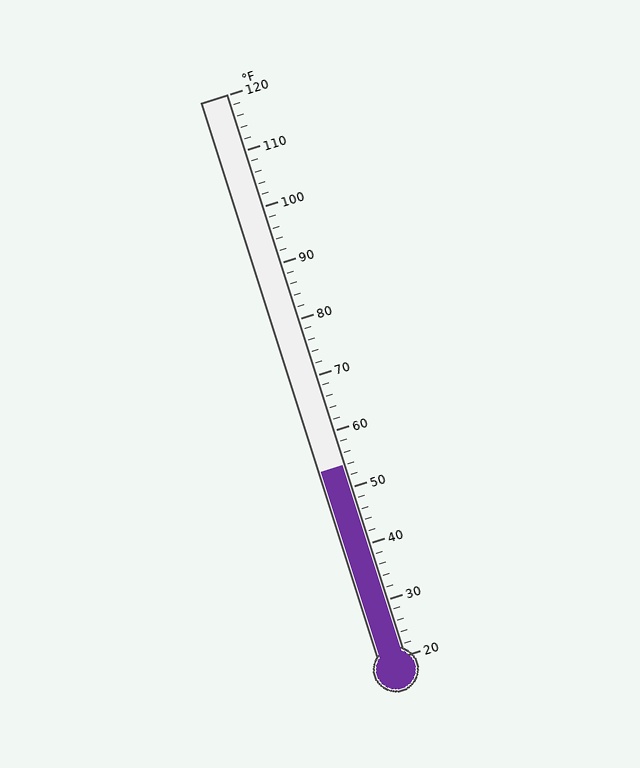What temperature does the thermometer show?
The thermometer shows approximately 54°F.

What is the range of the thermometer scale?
The thermometer scale ranges from 20°F to 120°F.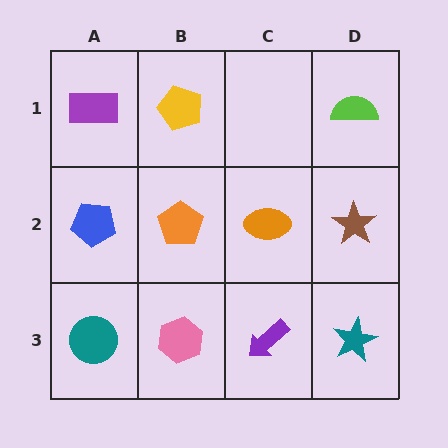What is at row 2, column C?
An orange ellipse.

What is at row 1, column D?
A lime semicircle.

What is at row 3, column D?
A teal star.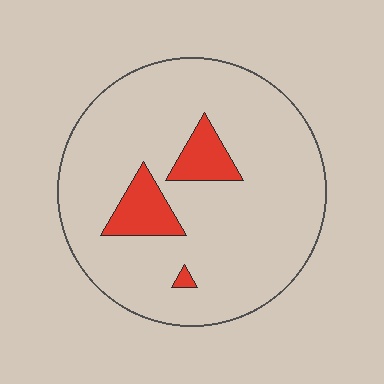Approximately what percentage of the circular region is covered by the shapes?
Approximately 10%.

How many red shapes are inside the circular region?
3.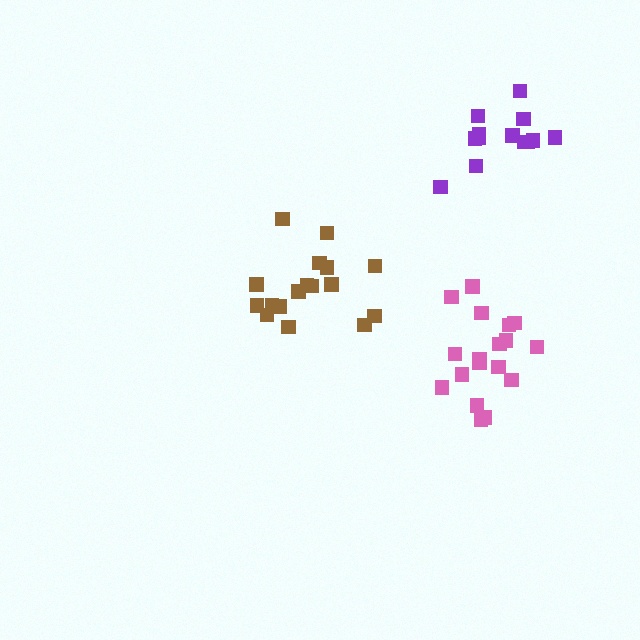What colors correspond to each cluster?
The clusters are colored: brown, purple, pink.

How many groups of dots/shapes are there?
There are 3 groups.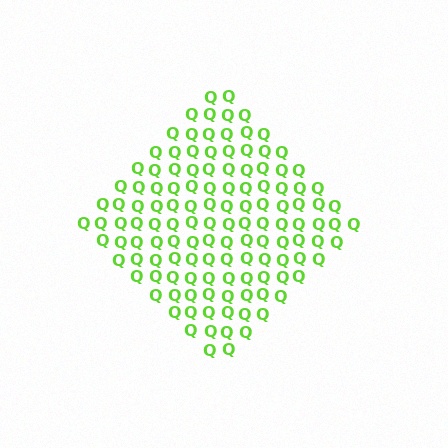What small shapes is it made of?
It is made of small letter Q's.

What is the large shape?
The large shape is a diamond.